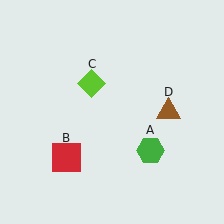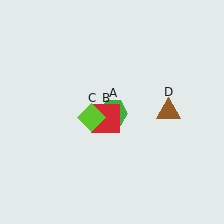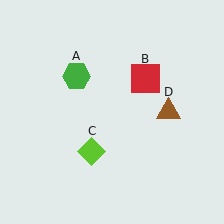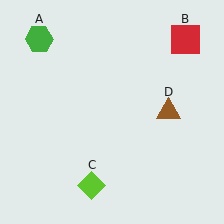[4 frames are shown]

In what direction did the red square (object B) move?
The red square (object B) moved up and to the right.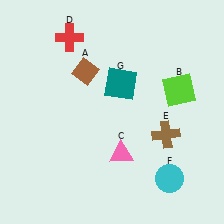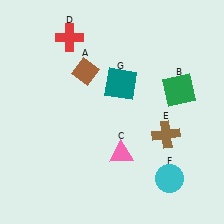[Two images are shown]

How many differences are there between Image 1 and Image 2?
There is 1 difference between the two images.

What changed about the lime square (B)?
In Image 1, B is lime. In Image 2, it changed to green.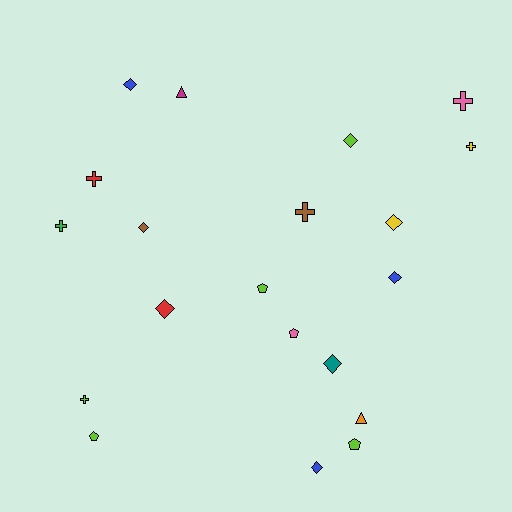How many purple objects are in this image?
There are no purple objects.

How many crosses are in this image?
There are 6 crosses.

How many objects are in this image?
There are 20 objects.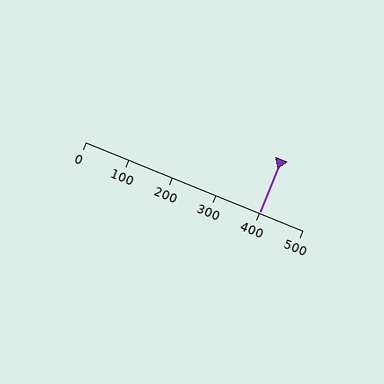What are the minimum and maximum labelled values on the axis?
The axis runs from 0 to 500.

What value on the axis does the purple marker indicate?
The marker indicates approximately 400.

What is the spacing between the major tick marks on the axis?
The major ticks are spaced 100 apart.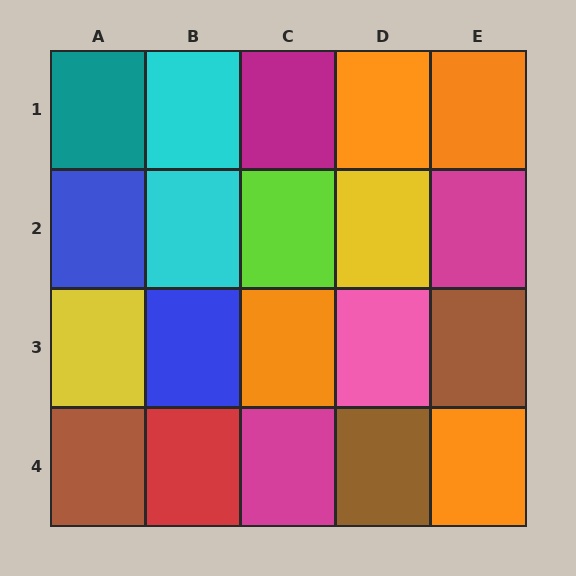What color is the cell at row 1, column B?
Cyan.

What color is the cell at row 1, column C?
Magenta.